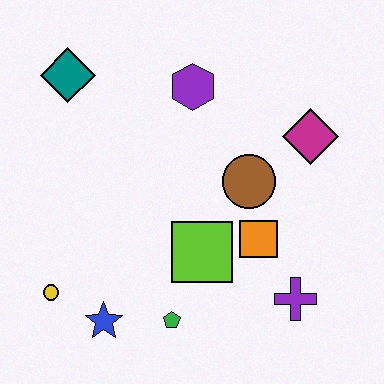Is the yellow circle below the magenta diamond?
Yes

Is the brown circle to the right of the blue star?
Yes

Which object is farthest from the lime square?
The teal diamond is farthest from the lime square.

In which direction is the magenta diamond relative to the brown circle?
The magenta diamond is to the right of the brown circle.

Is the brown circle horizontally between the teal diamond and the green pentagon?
No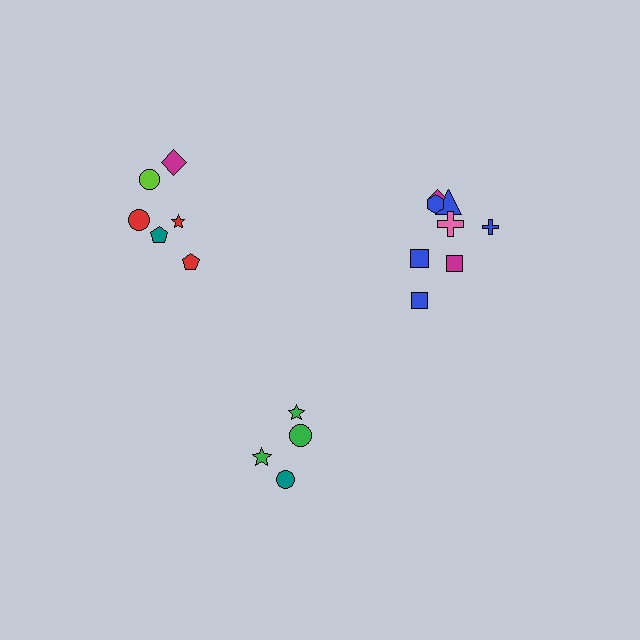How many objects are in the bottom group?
There are 4 objects.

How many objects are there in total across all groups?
There are 18 objects.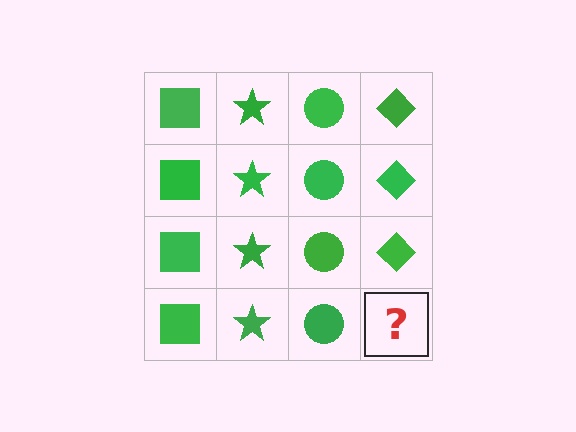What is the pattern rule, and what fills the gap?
The rule is that each column has a consistent shape. The gap should be filled with a green diamond.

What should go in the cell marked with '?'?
The missing cell should contain a green diamond.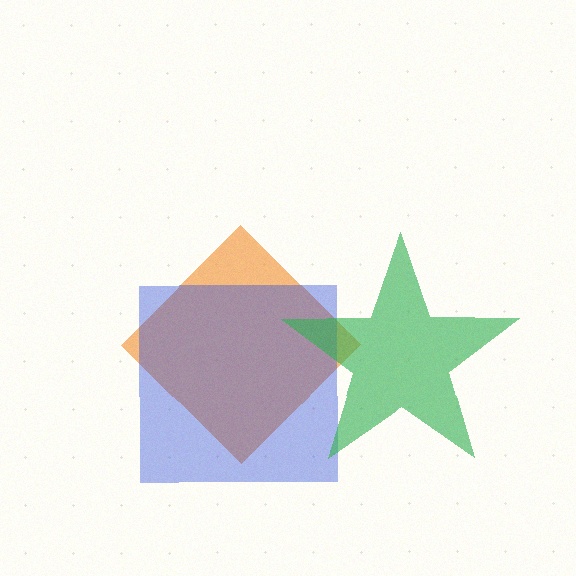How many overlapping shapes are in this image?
There are 3 overlapping shapes in the image.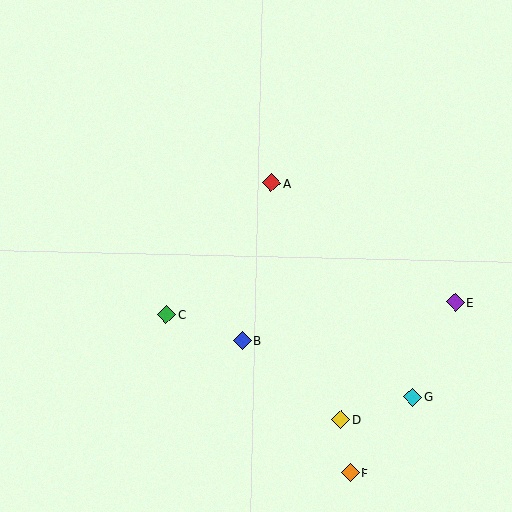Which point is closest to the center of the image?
Point A at (272, 183) is closest to the center.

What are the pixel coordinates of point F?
Point F is at (351, 473).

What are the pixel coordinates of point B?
Point B is at (242, 341).